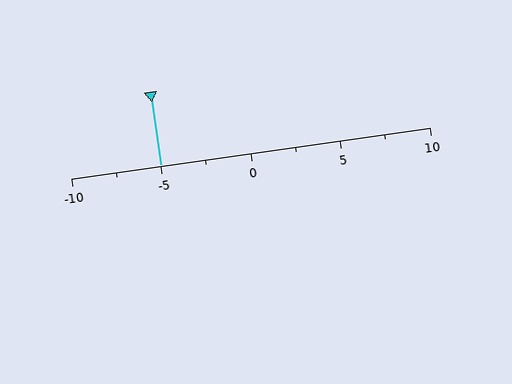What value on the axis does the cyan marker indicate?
The marker indicates approximately -5.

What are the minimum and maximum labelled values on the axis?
The axis runs from -10 to 10.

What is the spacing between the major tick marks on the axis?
The major ticks are spaced 5 apart.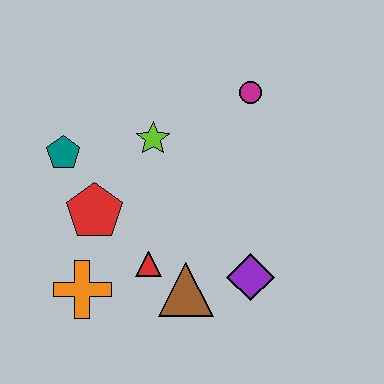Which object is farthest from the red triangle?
The magenta circle is farthest from the red triangle.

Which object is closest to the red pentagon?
The teal pentagon is closest to the red pentagon.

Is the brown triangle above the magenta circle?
No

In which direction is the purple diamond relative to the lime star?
The purple diamond is below the lime star.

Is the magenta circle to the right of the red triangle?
Yes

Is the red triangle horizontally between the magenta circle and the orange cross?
Yes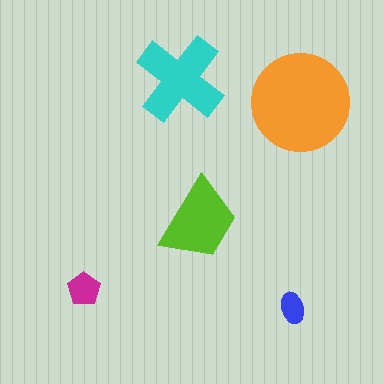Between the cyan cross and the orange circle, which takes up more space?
The orange circle.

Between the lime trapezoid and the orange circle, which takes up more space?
The orange circle.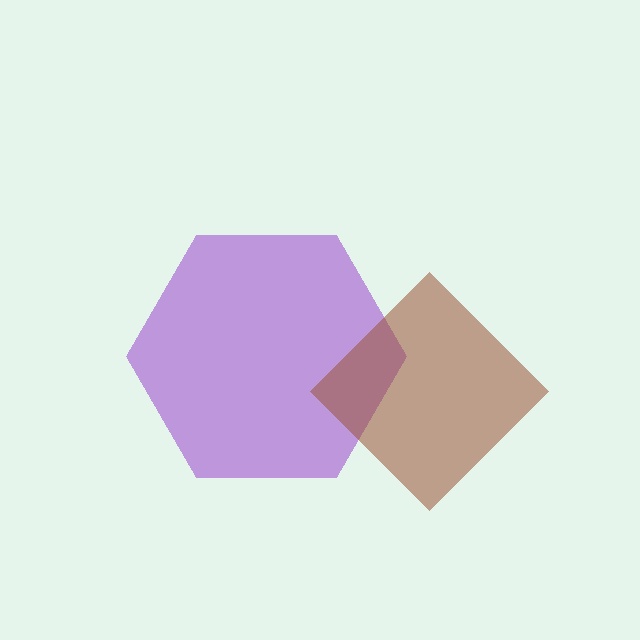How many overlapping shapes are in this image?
There are 2 overlapping shapes in the image.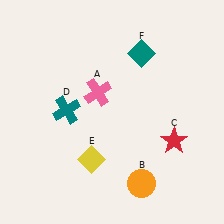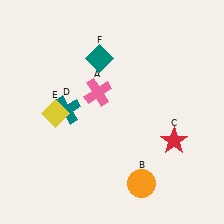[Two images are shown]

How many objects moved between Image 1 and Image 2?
2 objects moved between the two images.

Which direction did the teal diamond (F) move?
The teal diamond (F) moved left.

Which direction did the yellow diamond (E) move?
The yellow diamond (E) moved up.